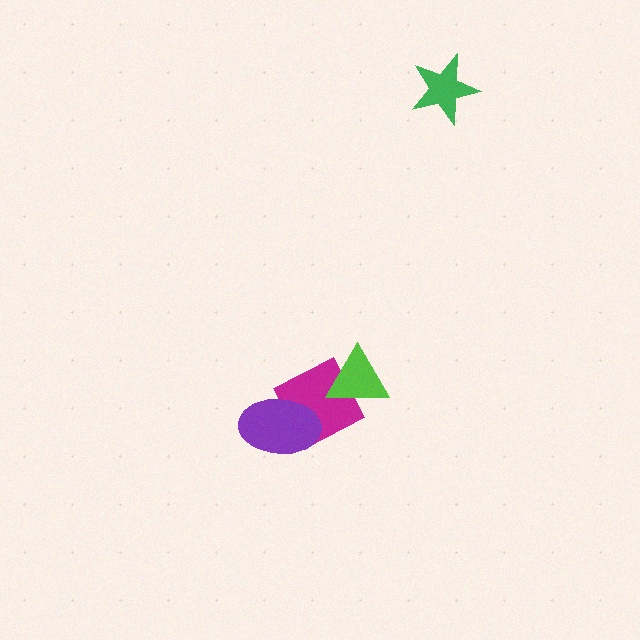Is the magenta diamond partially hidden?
Yes, it is partially covered by another shape.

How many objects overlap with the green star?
0 objects overlap with the green star.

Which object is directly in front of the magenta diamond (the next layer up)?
The lime triangle is directly in front of the magenta diamond.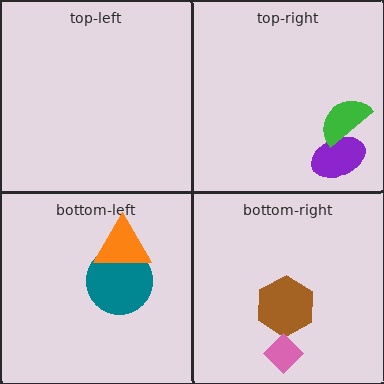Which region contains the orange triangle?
The bottom-left region.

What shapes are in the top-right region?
The purple ellipse, the green semicircle.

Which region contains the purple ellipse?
The top-right region.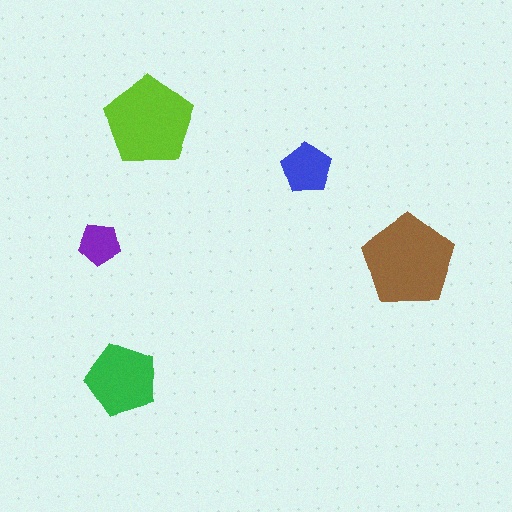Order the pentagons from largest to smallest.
the brown one, the lime one, the green one, the blue one, the purple one.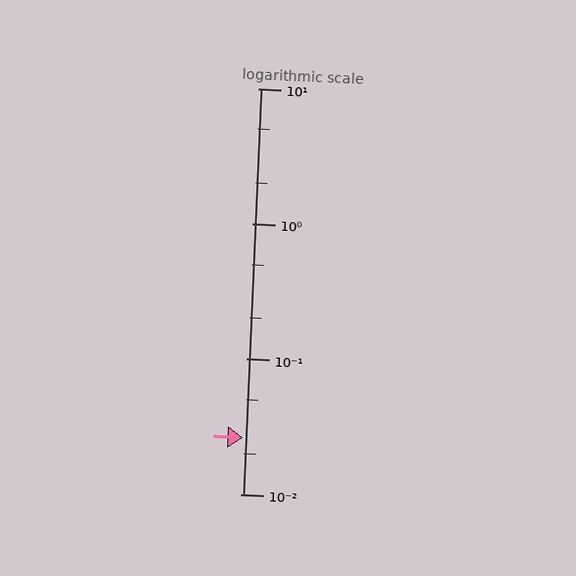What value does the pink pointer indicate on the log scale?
The pointer indicates approximately 0.026.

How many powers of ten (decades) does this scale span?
The scale spans 3 decades, from 0.01 to 10.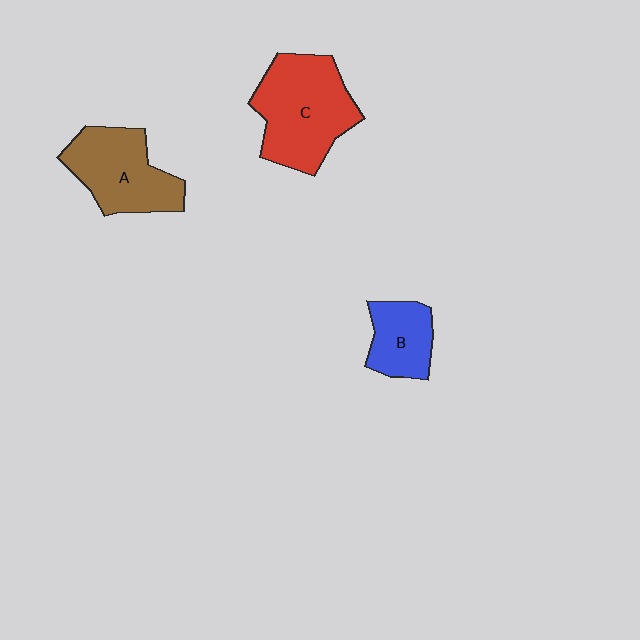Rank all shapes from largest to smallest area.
From largest to smallest: C (red), A (brown), B (blue).